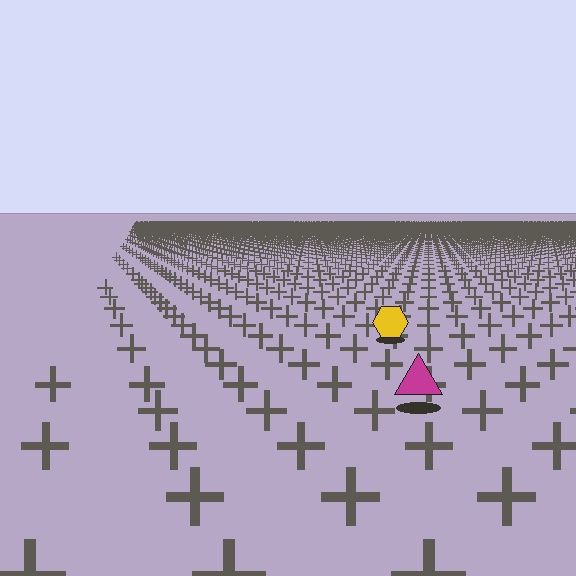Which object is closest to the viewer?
The magenta triangle is closest. The texture marks near it are larger and more spread out.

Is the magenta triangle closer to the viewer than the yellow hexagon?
Yes. The magenta triangle is closer — you can tell from the texture gradient: the ground texture is coarser near it.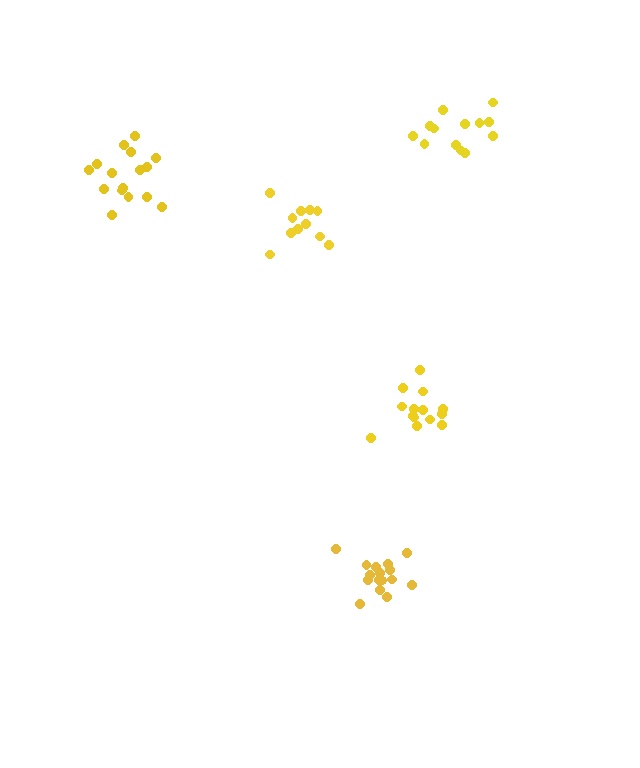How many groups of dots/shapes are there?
There are 5 groups.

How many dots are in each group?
Group 1: 16 dots, Group 2: 14 dots, Group 3: 16 dots, Group 4: 13 dots, Group 5: 11 dots (70 total).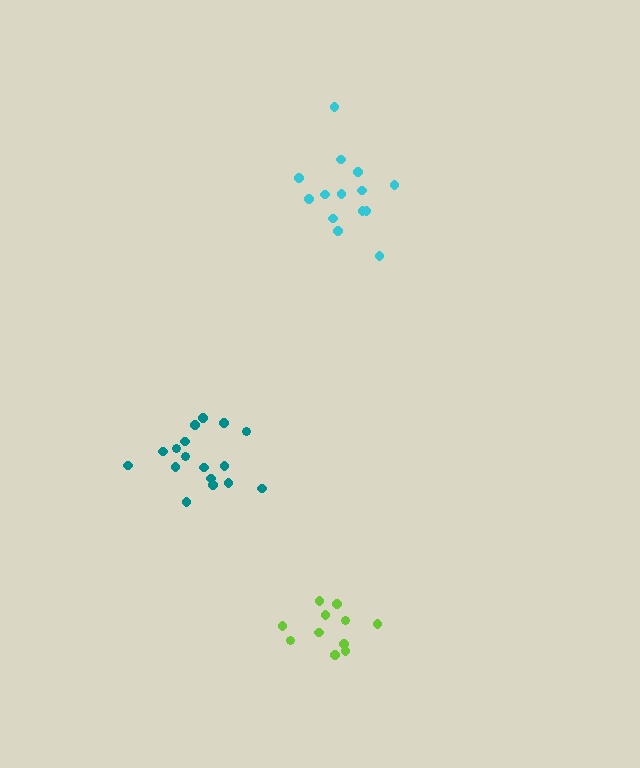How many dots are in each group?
Group 1: 11 dots, Group 2: 14 dots, Group 3: 17 dots (42 total).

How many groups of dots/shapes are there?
There are 3 groups.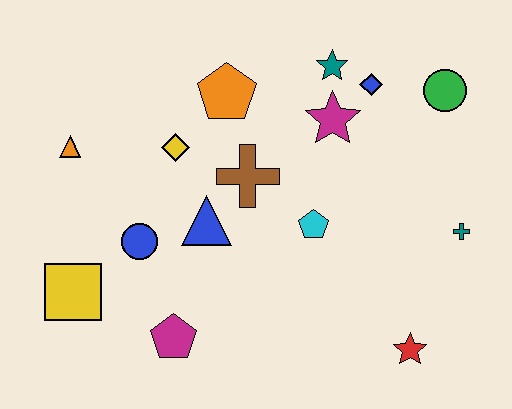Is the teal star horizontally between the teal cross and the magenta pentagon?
Yes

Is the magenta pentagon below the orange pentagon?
Yes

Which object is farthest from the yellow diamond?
The red star is farthest from the yellow diamond.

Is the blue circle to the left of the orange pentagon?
Yes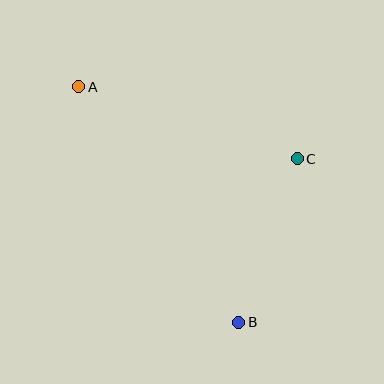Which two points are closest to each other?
Points B and C are closest to each other.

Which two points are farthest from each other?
Points A and B are farthest from each other.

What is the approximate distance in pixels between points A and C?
The distance between A and C is approximately 230 pixels.